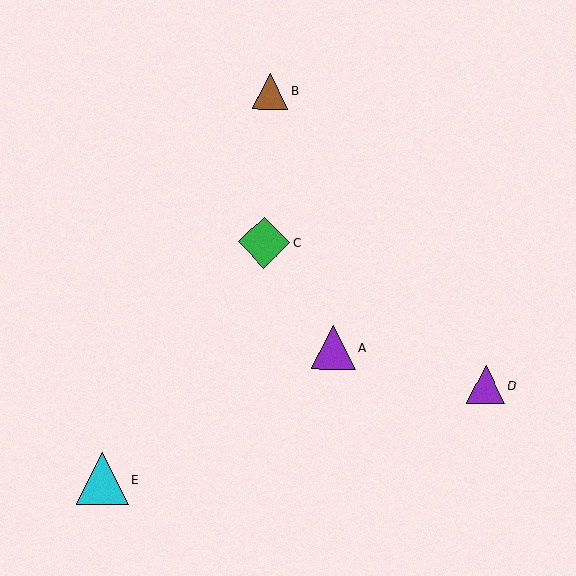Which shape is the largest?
The cyan triangle (labeled E) is the largest.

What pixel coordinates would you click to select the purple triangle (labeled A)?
Click at (333, 348) to select the purple triangle A.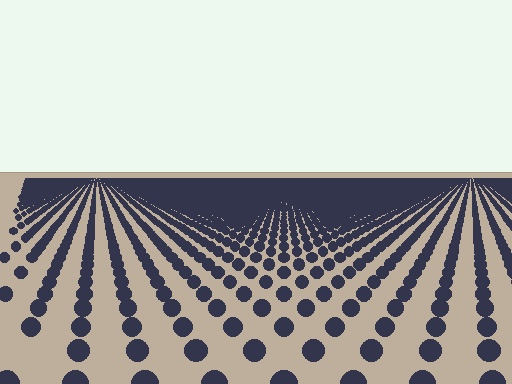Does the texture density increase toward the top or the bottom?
Density increases toward the top.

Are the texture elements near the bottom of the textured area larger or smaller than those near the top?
Larger. Near the bottom, elements are closer to the viewer and appear at a bigger on-screen size.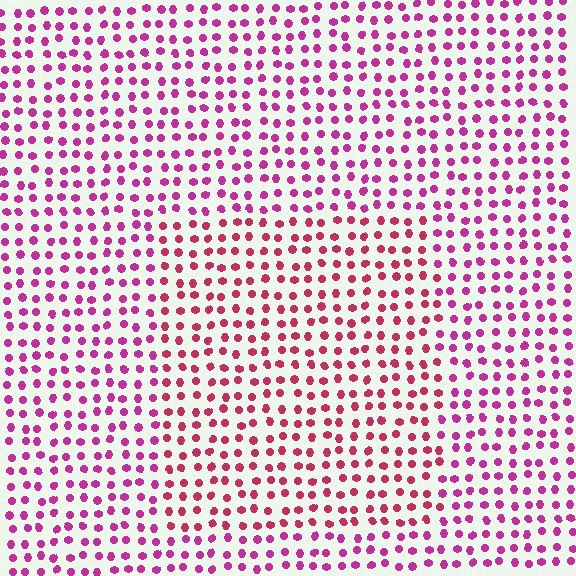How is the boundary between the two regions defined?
The boundary is defined purely by a slight shift in hue (about 24 degrees). Spacing, size, and orientation are identical on both sides.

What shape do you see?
I see a rectangle.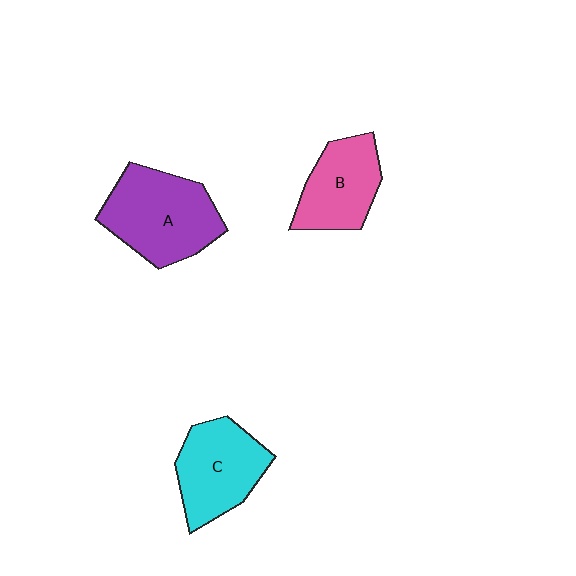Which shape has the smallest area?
Shape B (pink).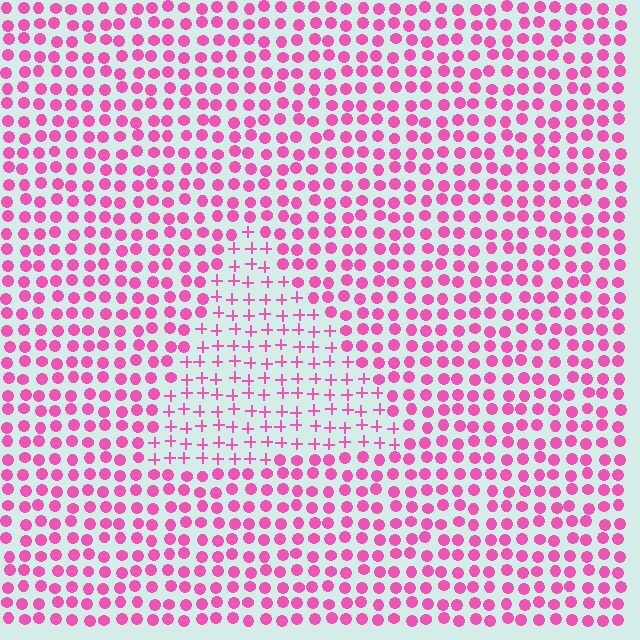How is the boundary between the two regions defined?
The boundary is defined by a change in element shape: plus signs inside vs. circles outside. All elements share the same color and spacing.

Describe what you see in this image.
The image is filled with small pink elements arranged in a uniform grid. A triangle-shaped region contains plus signs, while the surrounding area contains circles. The boundary is defined purely by the change in element shape.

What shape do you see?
I see a triangle.